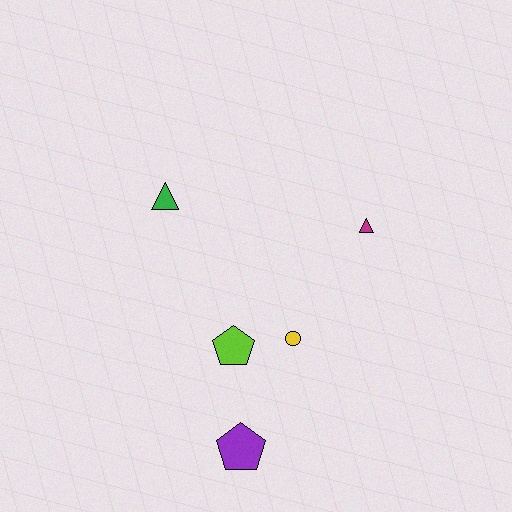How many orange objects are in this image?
There are no orange objects.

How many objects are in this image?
There are 5 objects.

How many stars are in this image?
There are no stars.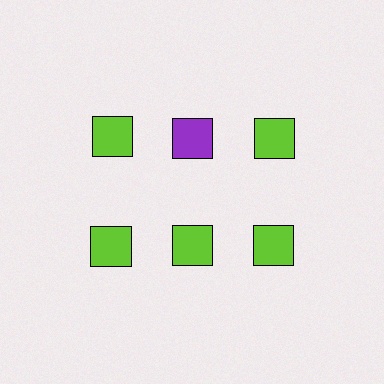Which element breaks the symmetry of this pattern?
The purple square in the top row, second from left column breaks the symmetry. All other shapes are lime squares.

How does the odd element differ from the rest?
It has a different color: purple instead of lime.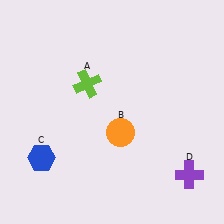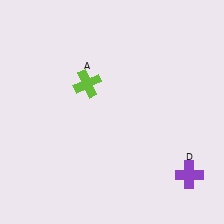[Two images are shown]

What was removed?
The orange circle (B), the blue hexagon (C) were removed in Image 2.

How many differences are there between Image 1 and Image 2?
There are 2 differences between the two images.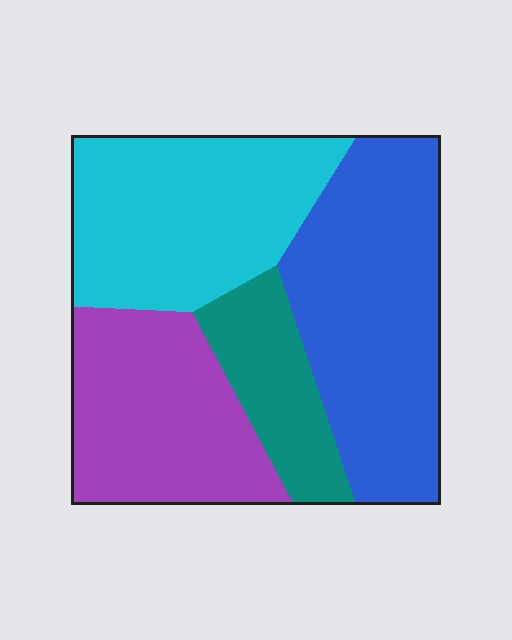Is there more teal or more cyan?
Cyan.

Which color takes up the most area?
Blue, at roughly 35%.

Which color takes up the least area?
Teal, at roughly 15%.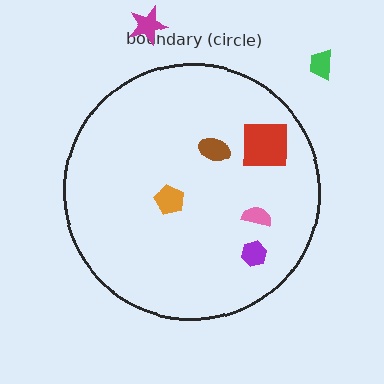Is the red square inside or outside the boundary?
Inside.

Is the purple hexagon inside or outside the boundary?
Inside.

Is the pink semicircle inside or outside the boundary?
Inside.